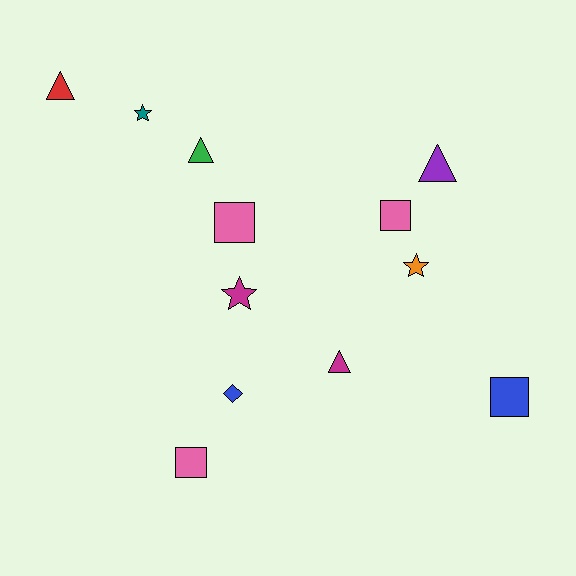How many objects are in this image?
There are 12 objects.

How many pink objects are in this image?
There are 3 pink objects.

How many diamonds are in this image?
There is 1 diamond.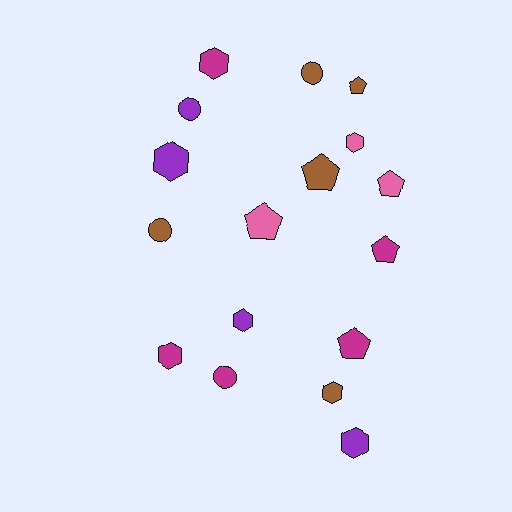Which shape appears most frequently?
Hexagon, with 7 objects.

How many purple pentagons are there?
There are no purple pentagons.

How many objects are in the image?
There are 17 objects.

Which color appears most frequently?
Magenta, with 5 objects.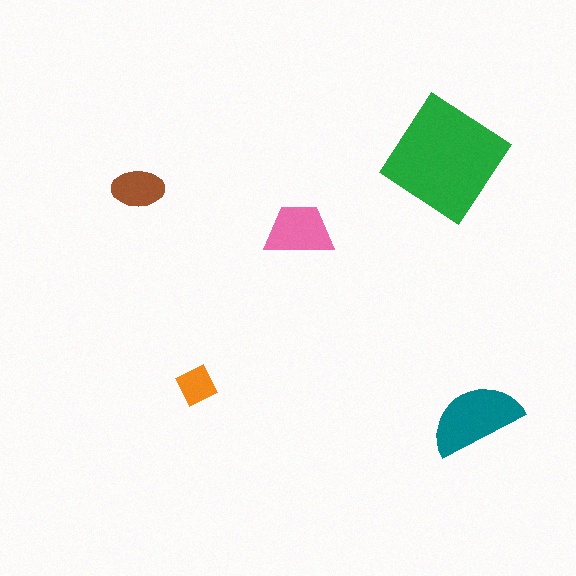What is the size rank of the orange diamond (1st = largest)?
5th.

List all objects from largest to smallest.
The green diamond, the teal semicircle, the pink trapezoid, the brown ellipse, the orange diamond.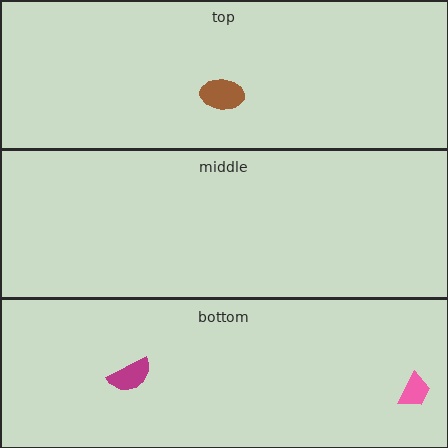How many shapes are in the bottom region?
2.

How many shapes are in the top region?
1.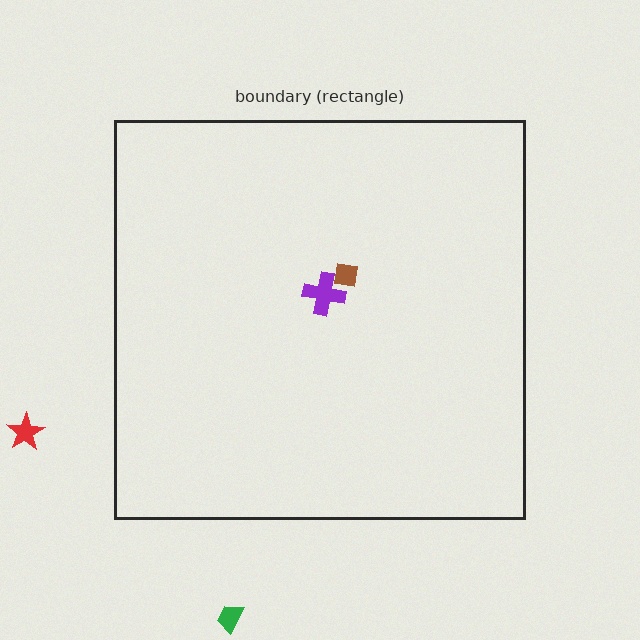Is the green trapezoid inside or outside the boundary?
Outside.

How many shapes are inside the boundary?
2 inside, 2 outside.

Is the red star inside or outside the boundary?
Outside.